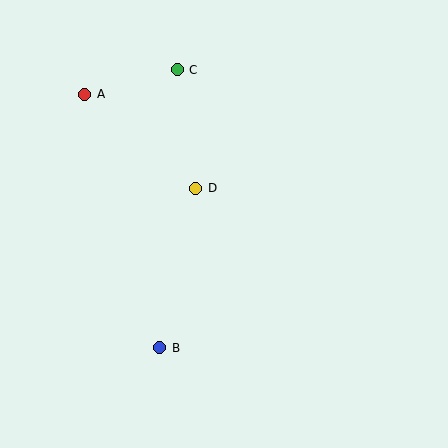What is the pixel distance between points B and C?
The distance between B and C is 279 pixels.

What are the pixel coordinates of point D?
Point D is at (196, 188).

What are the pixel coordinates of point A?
Point A is at (85, 94).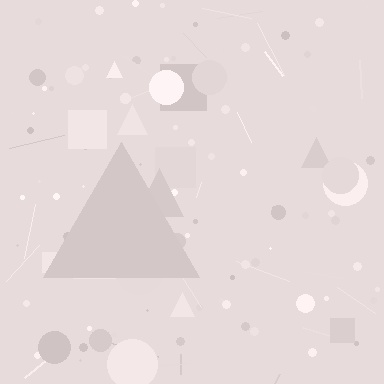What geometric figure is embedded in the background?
A triangle is embedded in the background.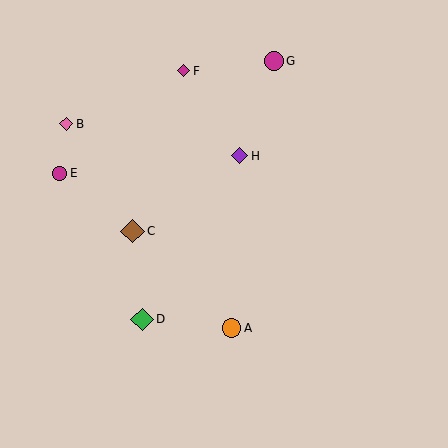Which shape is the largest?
The brown diamond (labeled C) is the largest.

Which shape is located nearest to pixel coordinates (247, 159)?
The purple diamond (labeled H) at (240, 156) is nearest to that location.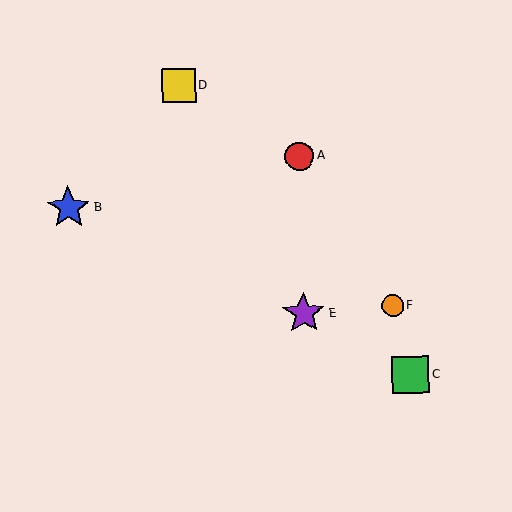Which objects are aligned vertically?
Objects A, E are aligned vertically.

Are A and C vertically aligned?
No, A is at x≈299 and C is at x≈410.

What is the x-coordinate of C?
Object C is at x≈410.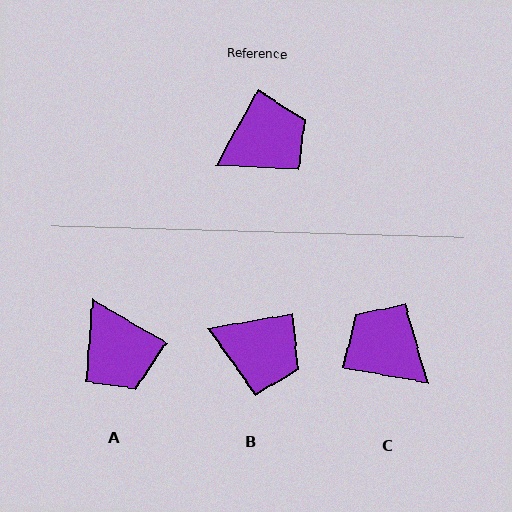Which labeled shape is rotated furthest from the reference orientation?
C, about 109 degrees away.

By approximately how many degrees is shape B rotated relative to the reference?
Approximately 51 degrees clockwise.